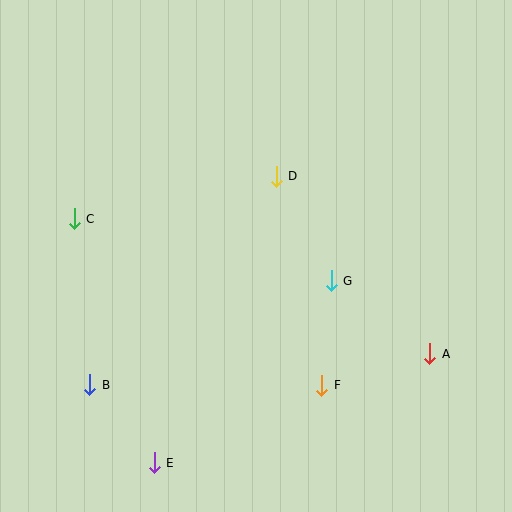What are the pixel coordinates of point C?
Point C is at (74, 219).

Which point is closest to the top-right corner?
Point D is closest to the top-right corner.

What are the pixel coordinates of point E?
Point E is at (154, 463).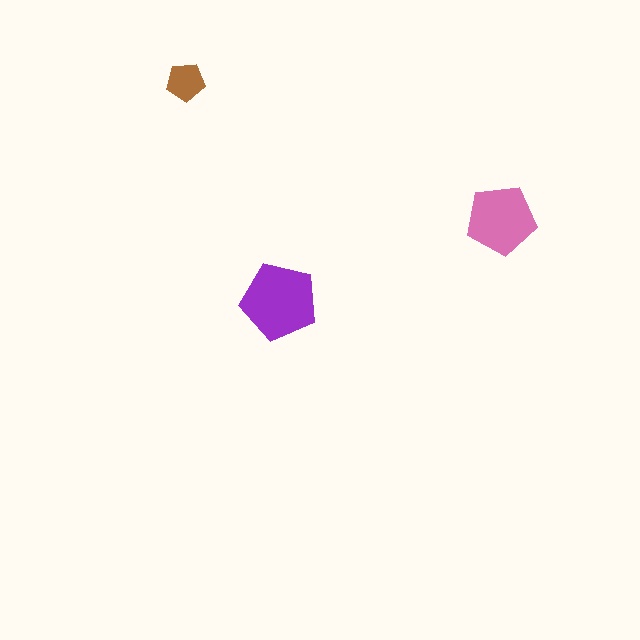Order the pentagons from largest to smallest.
the purple one, the pink one, the brown one.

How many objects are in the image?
There are 3 objects in the image.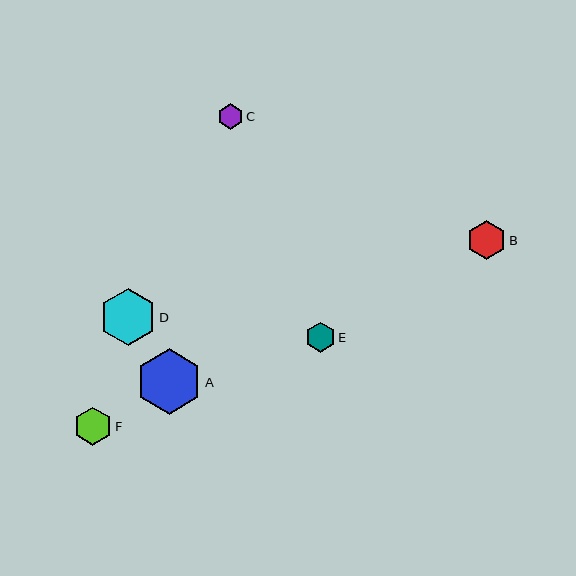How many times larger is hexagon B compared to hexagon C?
Hexagon B is approximately 1.5 times the size of hexagon C.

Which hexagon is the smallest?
Hexagon C is the smallest with a size of approximately 25 pixels.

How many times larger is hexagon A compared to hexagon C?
Hexagon A is approximately 2.6 times the size of hexagon C.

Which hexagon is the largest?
Hexagon A is the largest with a size of approximately 65 pixels.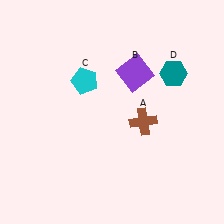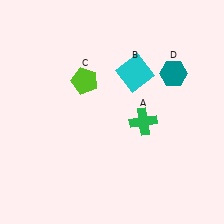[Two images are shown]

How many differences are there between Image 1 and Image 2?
There are 3 differences between the two images.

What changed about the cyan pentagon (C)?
In Image 1, C is cyan. In Image 2, it changed to lime.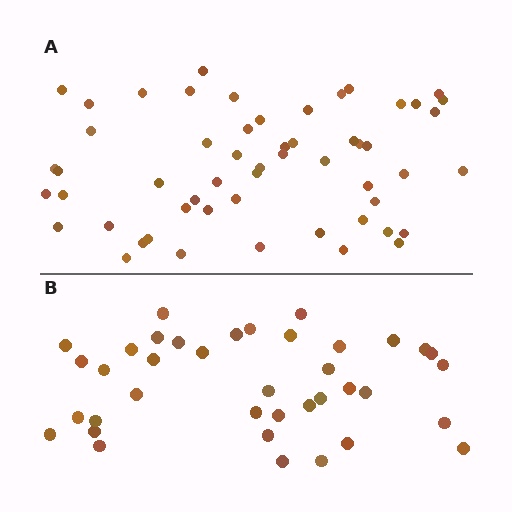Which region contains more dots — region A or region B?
Region A (the top region) has more dots.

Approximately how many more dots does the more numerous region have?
Region A has approximately 15 more dots than region B.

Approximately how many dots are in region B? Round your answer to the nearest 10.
About 40 dots. (The exact count is 38, which rounds to 40.)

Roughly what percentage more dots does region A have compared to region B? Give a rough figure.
About 45% more.